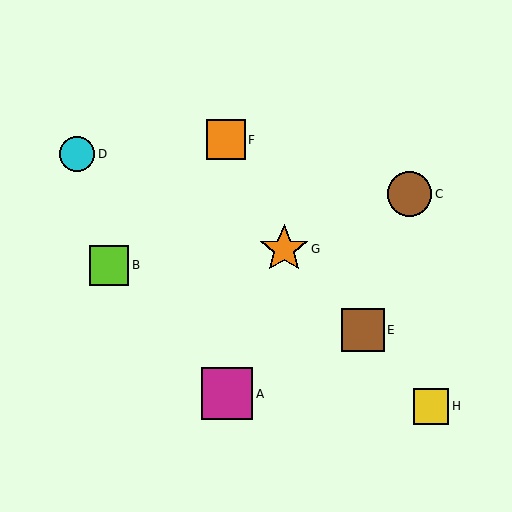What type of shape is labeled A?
Shape A is a magenta square.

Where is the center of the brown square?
The center of the brown square is at (363, 330).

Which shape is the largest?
The magenta square (labeled A) is the largest.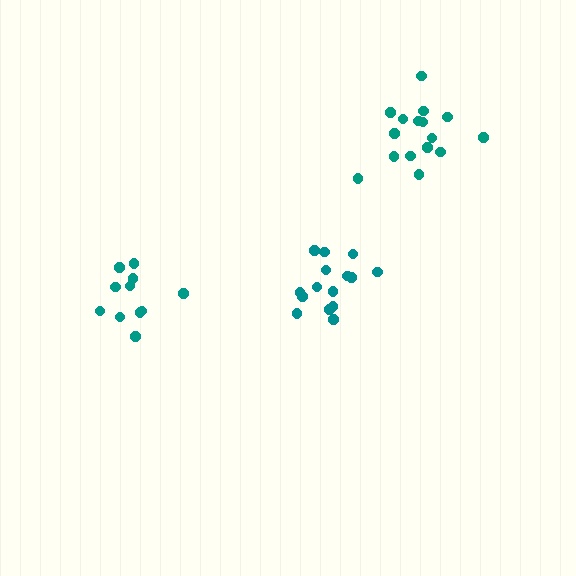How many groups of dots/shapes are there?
There are 3 groups.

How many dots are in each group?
Group 1: 11 dots, Group 2: 16 dots, Group 3: 15 dots (42 total).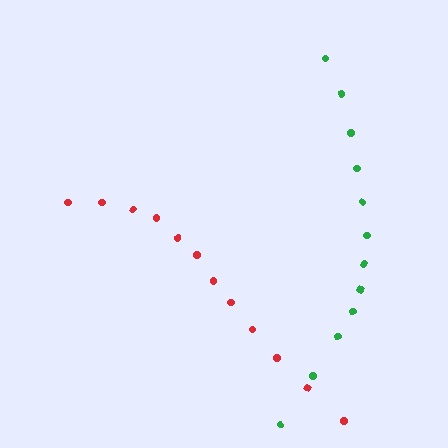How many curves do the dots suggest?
There are 2 distinct paths.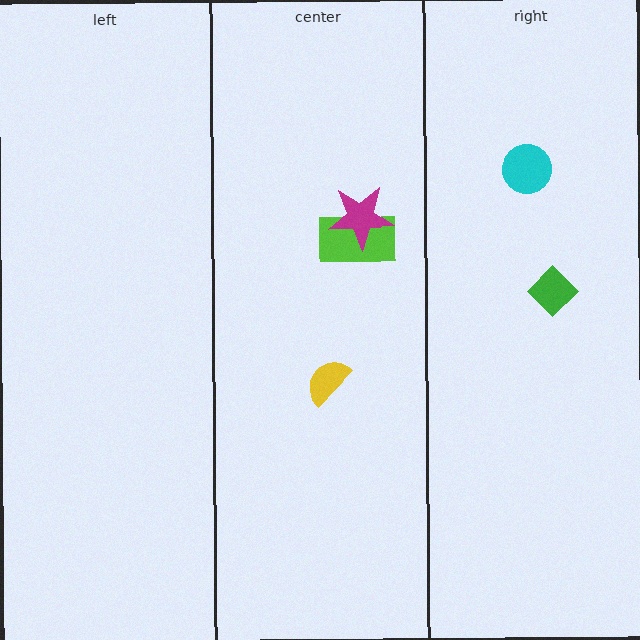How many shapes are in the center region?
3.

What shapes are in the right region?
The cyan circle, the green diamond.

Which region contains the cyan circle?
The right region.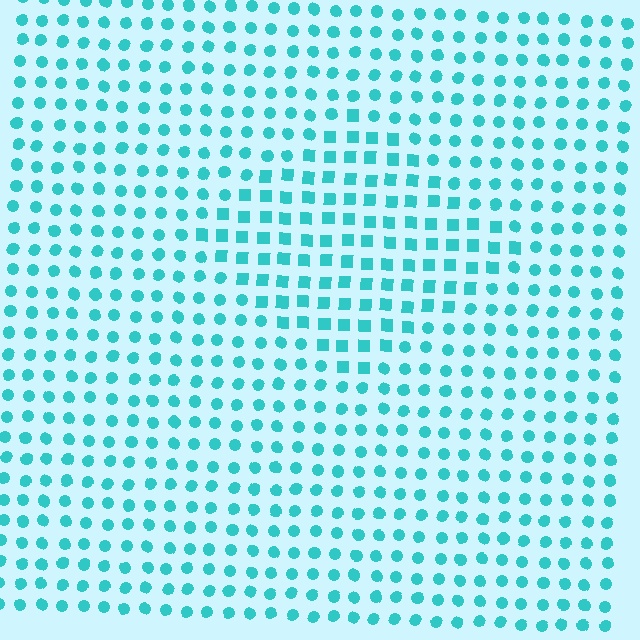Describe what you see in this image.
The image is filled with small cyan elements arranged in a uniform grid. A diamond-shaped region contains squares, while the surrounding area contains circles. The boundary is defined purely by the change in element shape.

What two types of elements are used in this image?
The image uses squares inside the diamond region and circles outside it.